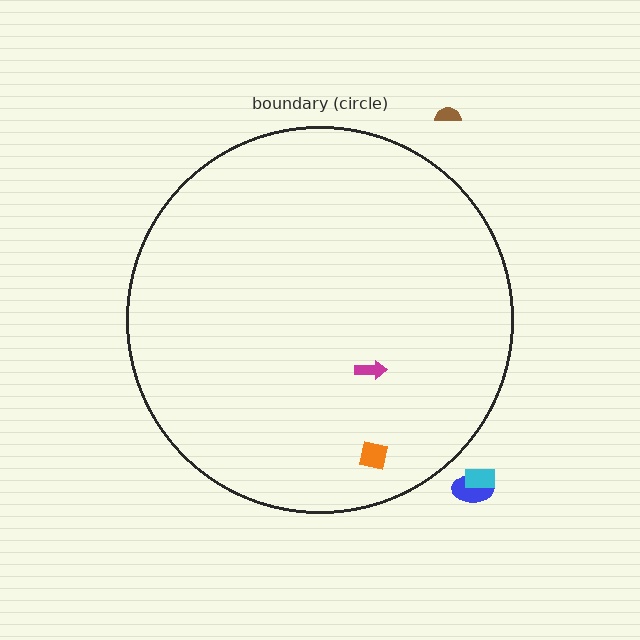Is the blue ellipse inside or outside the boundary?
Outside.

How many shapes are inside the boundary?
2 inside, 3 outside.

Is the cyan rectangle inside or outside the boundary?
Outside.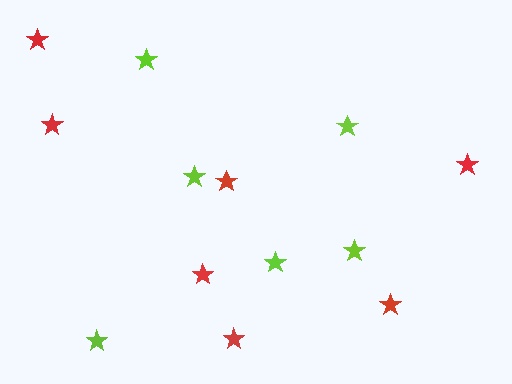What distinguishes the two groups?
There are 2 groups: one group of red stars (7) and one group of lime stars (6).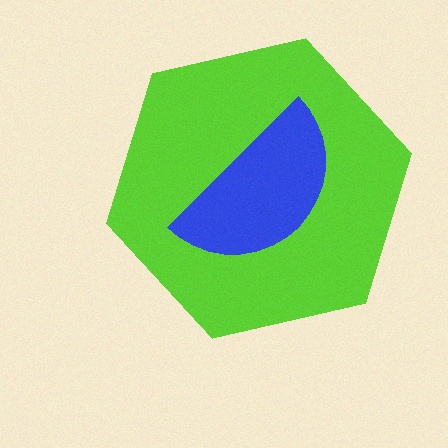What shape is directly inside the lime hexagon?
The blue semicircle.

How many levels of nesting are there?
2.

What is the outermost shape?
The lime hexagon.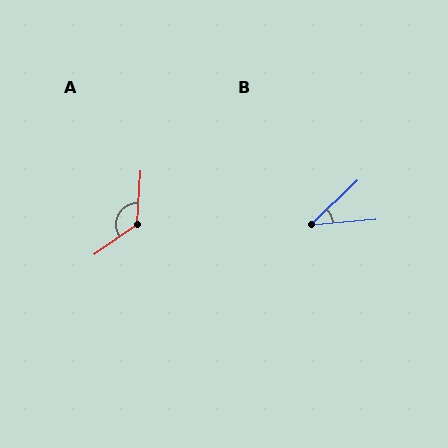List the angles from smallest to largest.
B (40°), A (129°).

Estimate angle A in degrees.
Approximately 129 degrees.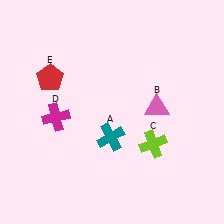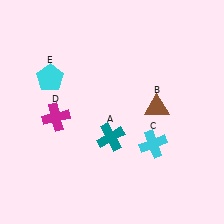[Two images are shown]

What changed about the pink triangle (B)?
In Image 1, B is pink. In Image 2, it changed to brown.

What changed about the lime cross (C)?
In Image 1, C is lime. In Image 2, it changed to cyan.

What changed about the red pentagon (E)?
In Image 1, E is red. In Image 2, it changed to cyan.